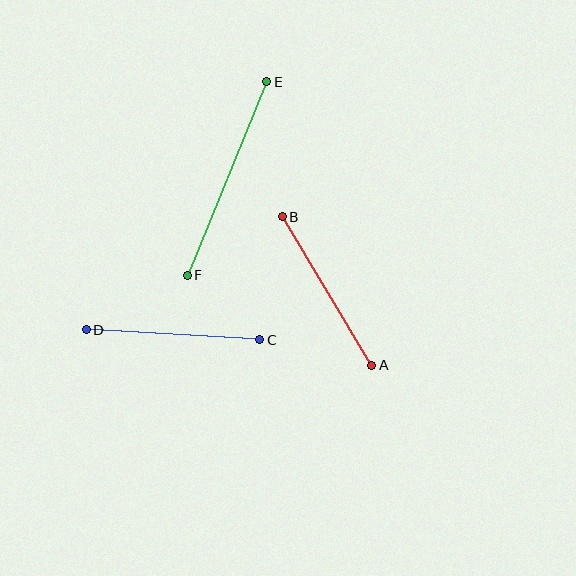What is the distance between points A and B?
The distance is approximately 173 pixels.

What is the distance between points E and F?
The distance is approximately 209 pixels.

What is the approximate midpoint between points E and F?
The midpoint is at approximately (227, 179) pixels.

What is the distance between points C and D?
The distance is approximately 174 pixels.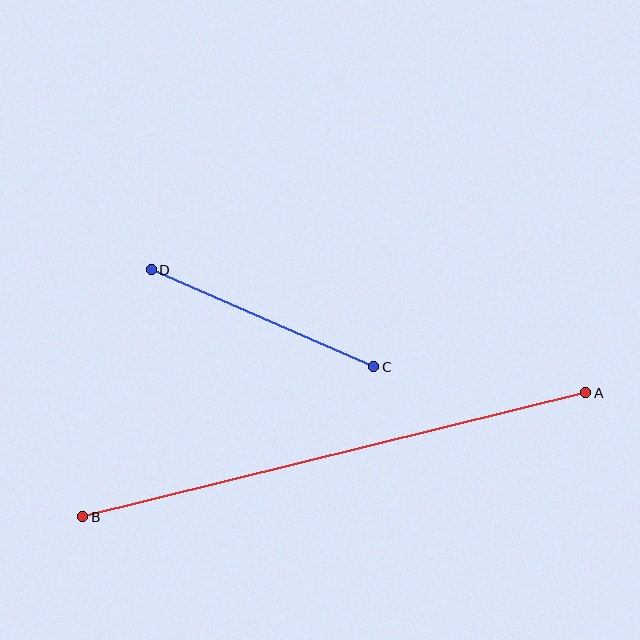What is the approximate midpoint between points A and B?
The midpoint is at approximately (334, 455) pixels.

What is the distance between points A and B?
The distance is approximately 518 pixels.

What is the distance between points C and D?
The distance is approximately 242 pixels.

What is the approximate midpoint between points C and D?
The midpoint is at approximately (263, 318) pixels.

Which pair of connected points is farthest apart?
Points A and B are farthest apart.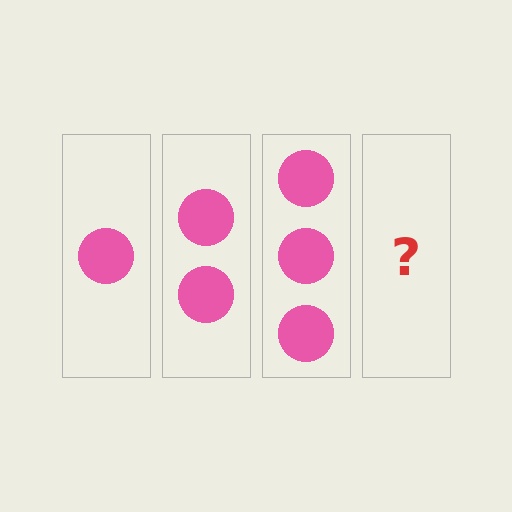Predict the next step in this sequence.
The next step is 4 circles.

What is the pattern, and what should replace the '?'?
The pattern is that each step adds one more circle. The '?' should be 4 circles.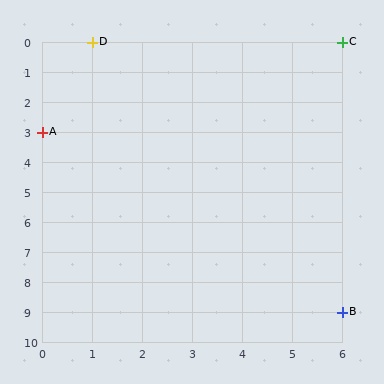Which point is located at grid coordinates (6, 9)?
Point B is at (6, 9).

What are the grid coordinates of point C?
Point C is at grid coordinates (6, 0).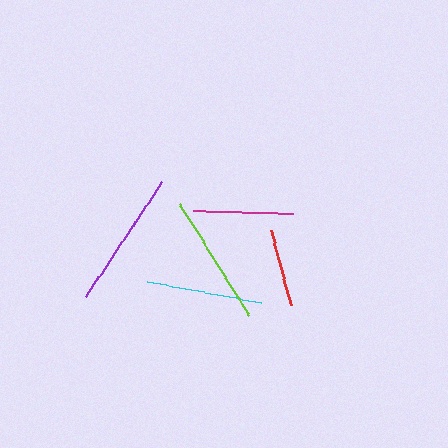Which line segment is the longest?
The purple line is the longest at approximately 138 pixels.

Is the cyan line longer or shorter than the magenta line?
The cyan line is longer than the magenta line.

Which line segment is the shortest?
The red line is the shortest at approximately 77 pixels.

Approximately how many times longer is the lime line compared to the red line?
The lime line is approximately 1.7 times the length of the red line.